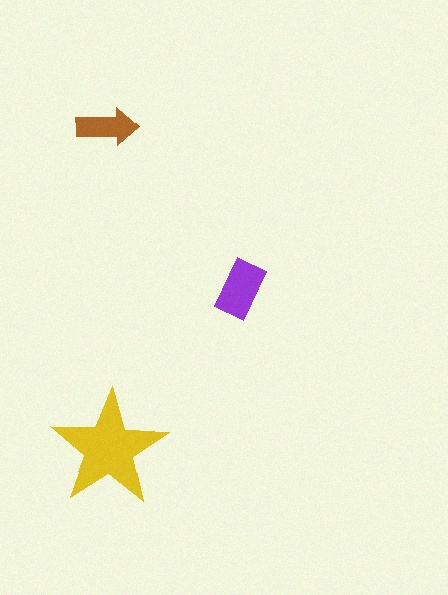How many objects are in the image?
There are 3 objects in the image.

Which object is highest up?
The brown arrow is topmost.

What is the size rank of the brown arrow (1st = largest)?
3rd.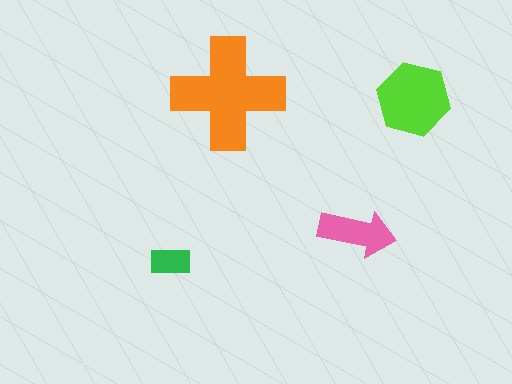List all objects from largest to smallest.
The orange cross, the lime hexagon, the pink arrow, the green rectangle.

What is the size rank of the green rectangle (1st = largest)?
4th.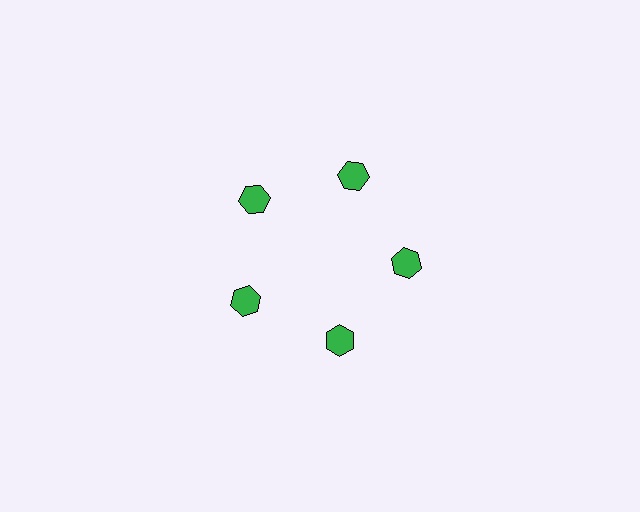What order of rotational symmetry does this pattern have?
This pattern has 5-fold rotational symmetry.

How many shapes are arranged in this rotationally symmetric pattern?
There are 5 shapes, arranged in 5 groups of 1.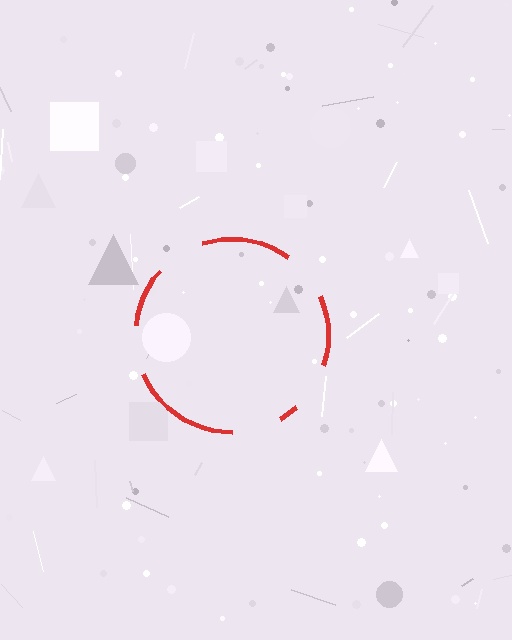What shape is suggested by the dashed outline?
The dashed outline suggests a circle.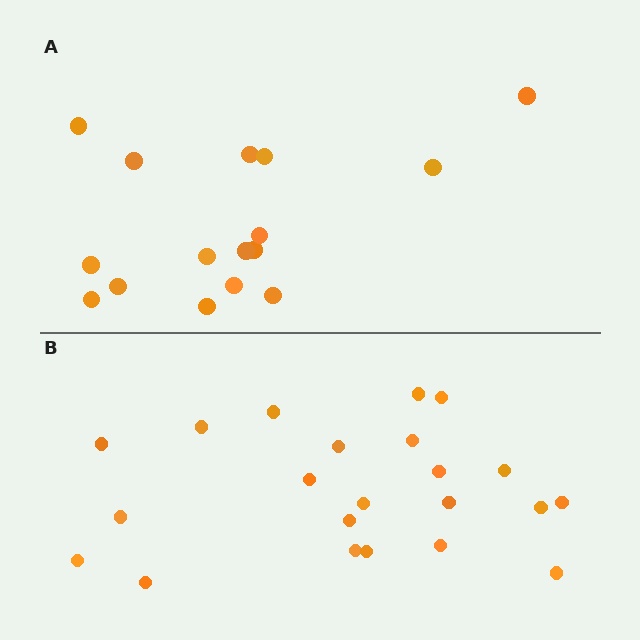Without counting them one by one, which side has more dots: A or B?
Region B (the bottom region) has more dots.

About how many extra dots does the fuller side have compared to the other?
Region B has about 6 more dots than region A.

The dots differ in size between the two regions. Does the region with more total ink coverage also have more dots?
No. Region A has more total ink coverage because its dots are larger, but region B actually contains more individual dots. Total area can be misleading — the number of items is what matters here.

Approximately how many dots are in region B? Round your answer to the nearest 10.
About 20 dots. (The exact count is 22, which rounds to 20.)